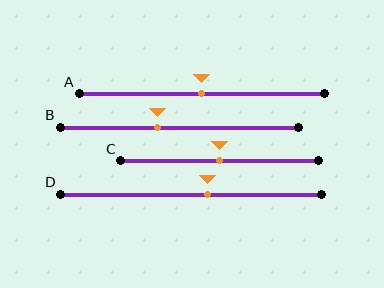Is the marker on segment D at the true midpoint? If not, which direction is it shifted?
No, the marker on segment D is shifted to the right by about 6% of the segment length.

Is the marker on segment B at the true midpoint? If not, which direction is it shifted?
No, the marker on segment B is shifted to the left by about 9% of the segment length.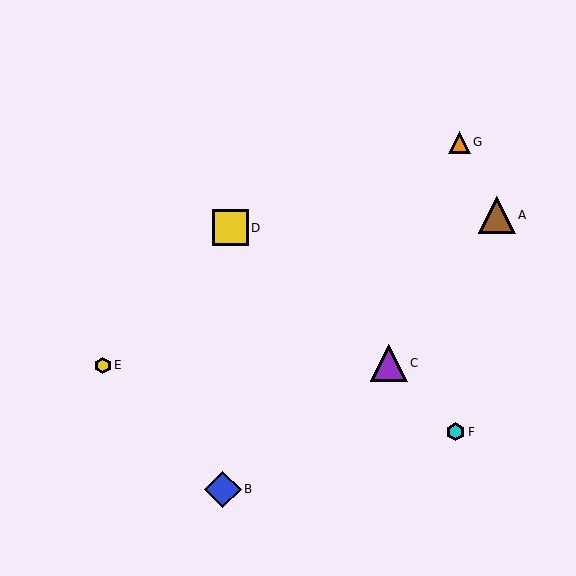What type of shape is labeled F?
Shape F is a cyan hexagon.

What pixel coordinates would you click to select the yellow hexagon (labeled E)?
Click at (103, 365) to select the yellow hexagon E.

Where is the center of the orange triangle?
The center of the orange triangle is at (459, 142).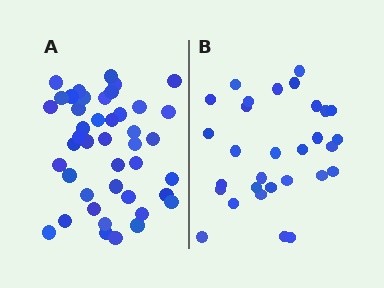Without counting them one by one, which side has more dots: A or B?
Region A (the left region) has more dots.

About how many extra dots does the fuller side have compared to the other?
Region A has approximately 15 more dots than region B.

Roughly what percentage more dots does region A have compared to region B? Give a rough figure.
About 45% more.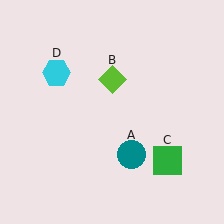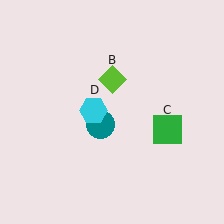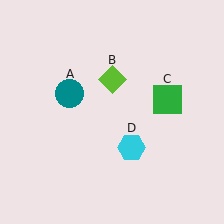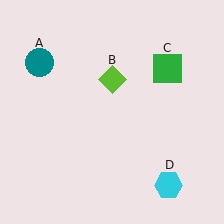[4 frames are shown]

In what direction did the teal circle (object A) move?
The teal circle (object A) moved up and to the left.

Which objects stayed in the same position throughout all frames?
Lime diamond (object B) remained stationary.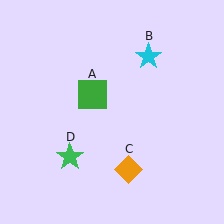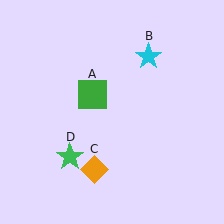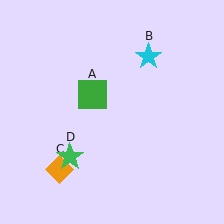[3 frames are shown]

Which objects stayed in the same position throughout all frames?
Green square (object A) and cyan star (object B) and green star (object D) remained stationary.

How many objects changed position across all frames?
1 object changed position: orange diamond (object C).